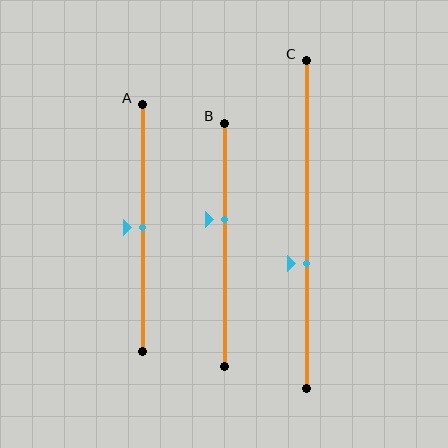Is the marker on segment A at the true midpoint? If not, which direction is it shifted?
Yes, the marker on segment A is at the true midpoint.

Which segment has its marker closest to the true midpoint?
Segment A has its marker closest to the true midpoint.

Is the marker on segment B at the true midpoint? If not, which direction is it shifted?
No, the marker on segment B is shifted upward by about 11% of the segment length.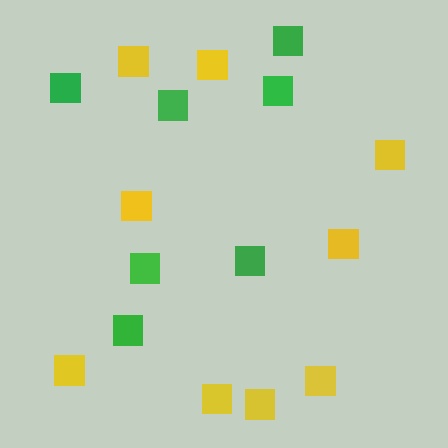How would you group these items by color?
There are 2 groups: one group of green squares (7) and one group of yellow squares (9).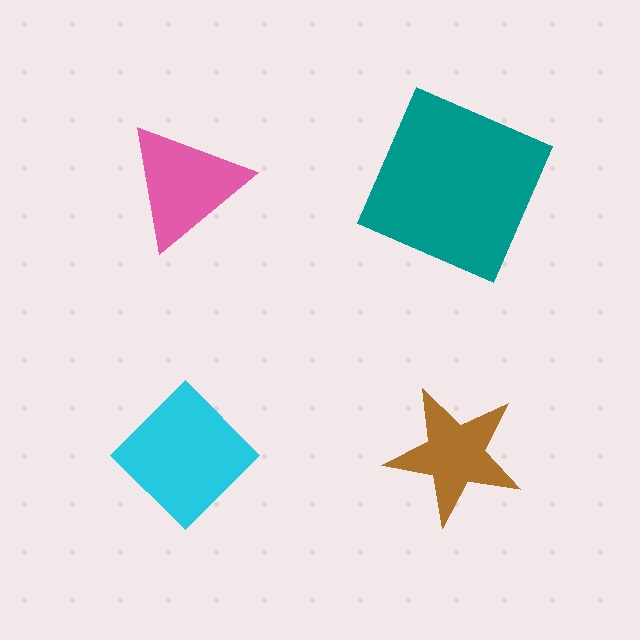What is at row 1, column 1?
A pink triangle.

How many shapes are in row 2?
2 shapes.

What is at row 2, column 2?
A brown star.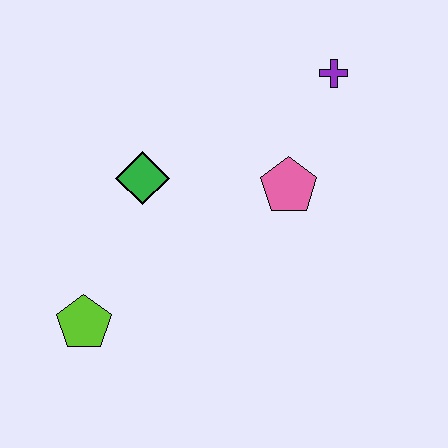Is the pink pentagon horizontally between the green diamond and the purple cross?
Yes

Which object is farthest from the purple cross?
The lime pentagon is farthest from the purple cross.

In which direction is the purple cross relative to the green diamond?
The purple cross is to the right of the green diamond.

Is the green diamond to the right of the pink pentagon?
No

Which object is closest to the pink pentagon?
The purple cross is closest to the pink pentagon.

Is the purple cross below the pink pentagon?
No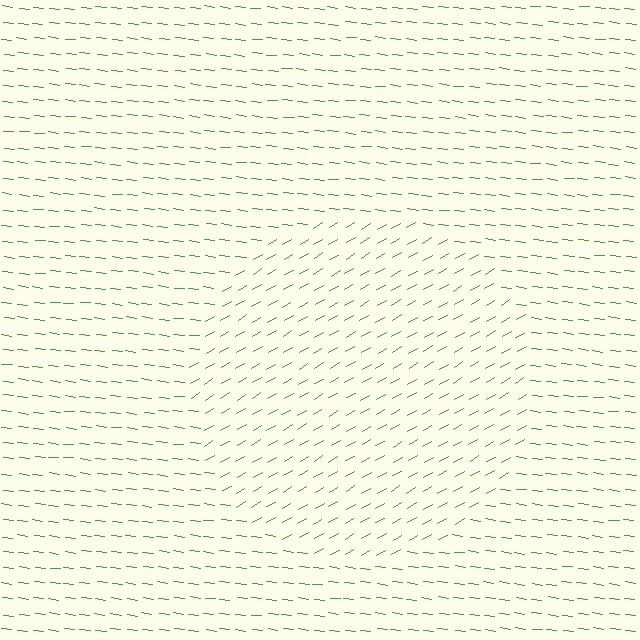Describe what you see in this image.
The image is filled with small green line segments. A circle region in the image has lines oriented differently from the surrounding lines, creating a visible texture boundary.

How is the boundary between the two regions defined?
The boundary is defined purely by a change in line orientation (approximately 37 degrees difference). All lines are the same color and thickness.